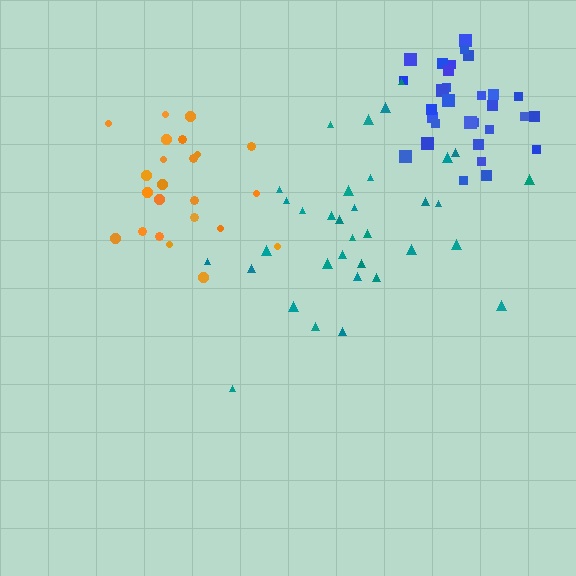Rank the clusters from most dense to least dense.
blue, orange, teal.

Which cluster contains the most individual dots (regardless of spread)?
Teal (34).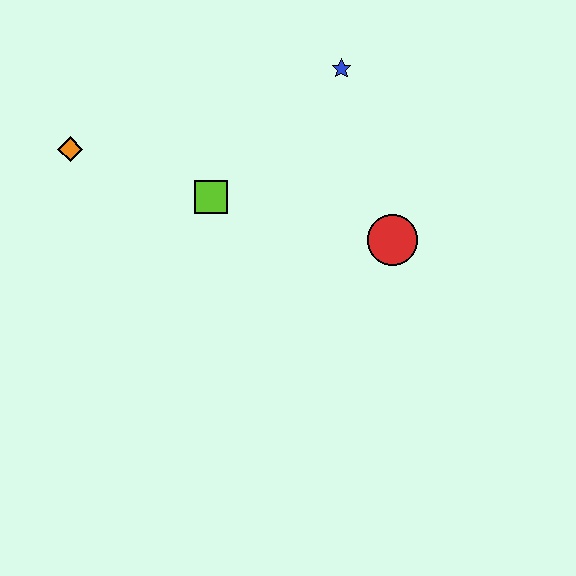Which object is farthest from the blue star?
The orange diamond is farthest from the blue star.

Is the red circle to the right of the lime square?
Yes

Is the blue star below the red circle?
No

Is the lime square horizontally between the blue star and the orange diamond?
Yes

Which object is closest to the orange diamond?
The lime square is closest to the orange diamond.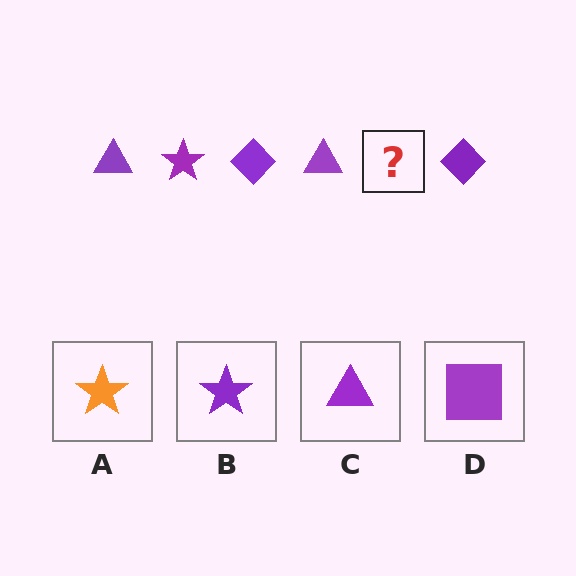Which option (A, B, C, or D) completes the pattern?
B.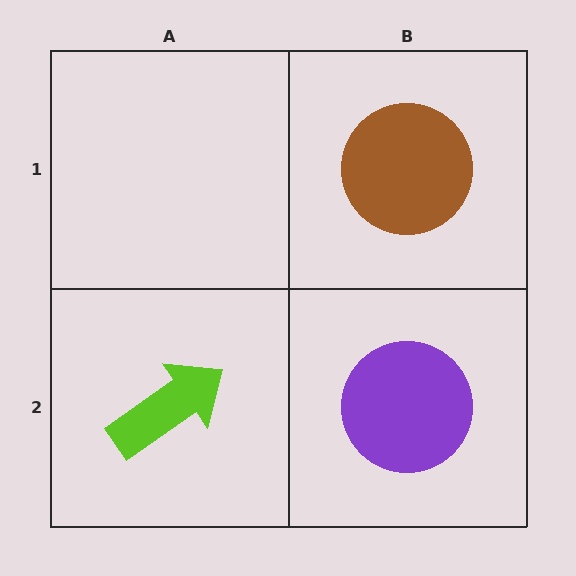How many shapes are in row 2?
2 shapes.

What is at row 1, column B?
A brown circle.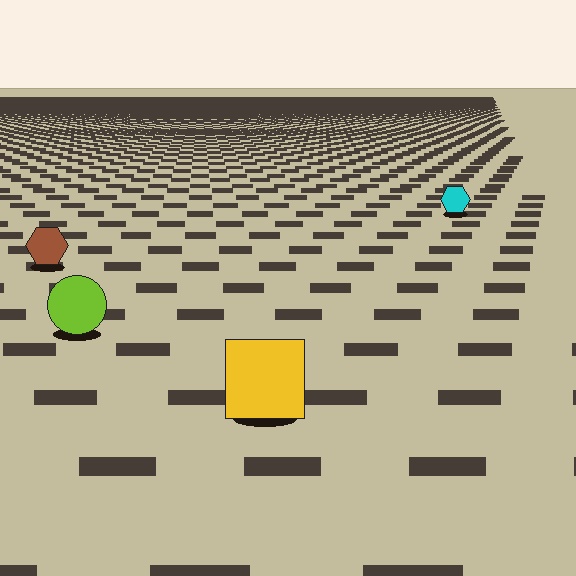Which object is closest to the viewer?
The yellow square is closest. The texture marks near it are larger and more spread out.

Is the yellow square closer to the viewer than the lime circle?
Yes. The yellow square is closer — you can tell from the texture gradient: the ground texture is coarser near it.